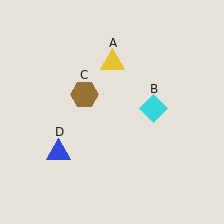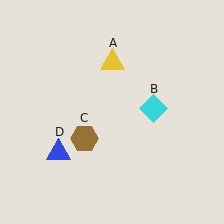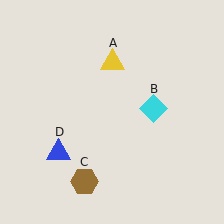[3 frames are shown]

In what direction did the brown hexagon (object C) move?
The brown hexagon (object C) moved down.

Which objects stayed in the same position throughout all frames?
Yellow triangle (object A) and cyan diamond (object B) and blue triangle (object D) remained stationary.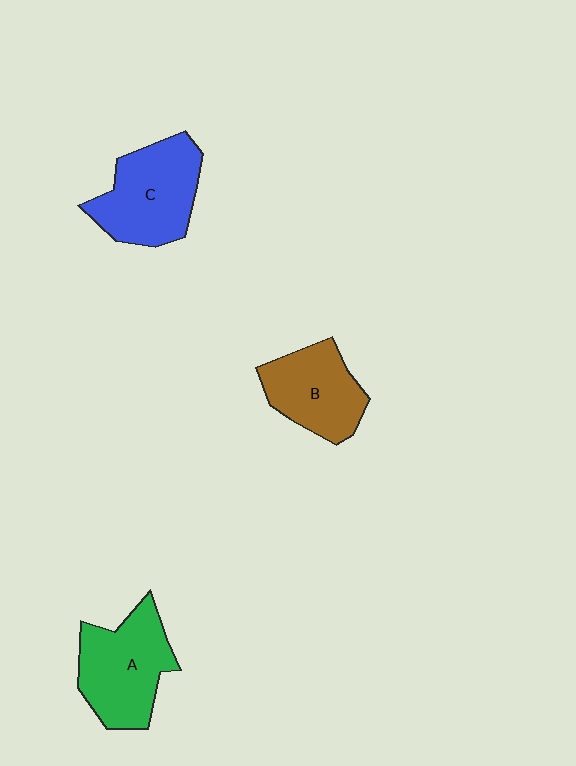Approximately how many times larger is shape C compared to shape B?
Approximately 1.2 times.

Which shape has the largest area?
Shape C (blue).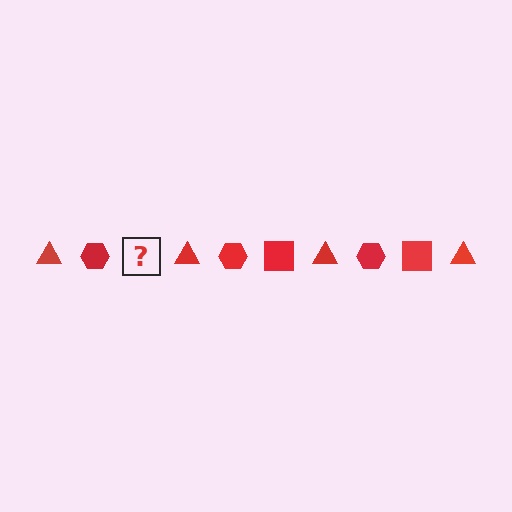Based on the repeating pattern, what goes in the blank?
The blank should be a red square.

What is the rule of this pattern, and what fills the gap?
The rule is that the pattern cycles through triangle, hexagon, square shapes in red. The gap should be filled with a red square.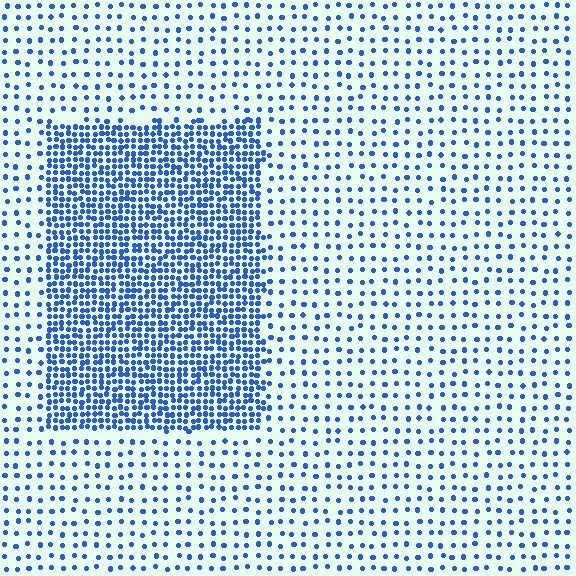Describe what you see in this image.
The image contains small blue elements arranged at two different densities. A rectangle-shaped region is visible where the elements are more densely packed than the surrounding area.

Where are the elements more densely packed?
The elements are more densely packed inside the rectangle boundary.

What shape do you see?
I see a rectangle.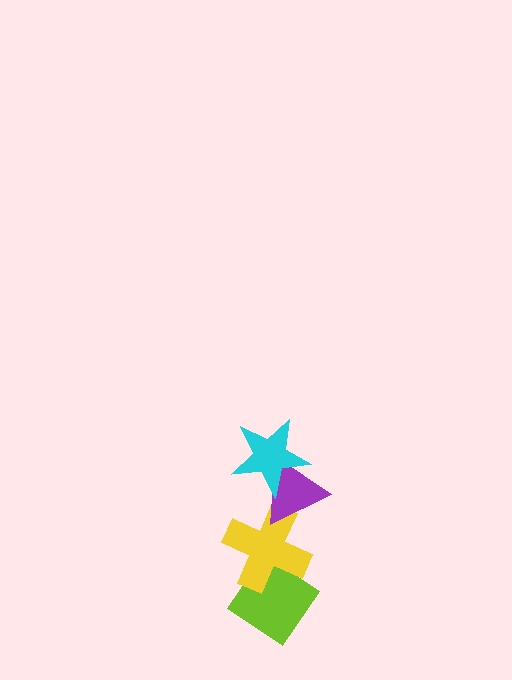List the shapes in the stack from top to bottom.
From top to bottom: the cyan star, the purple triangle, the yellow cross, the lime diamond.